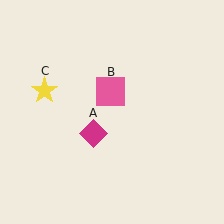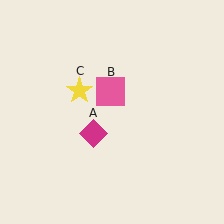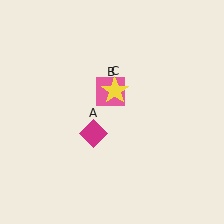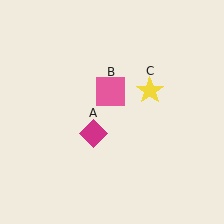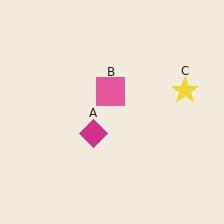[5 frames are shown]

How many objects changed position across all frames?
1 object changed position: yellow star (object C).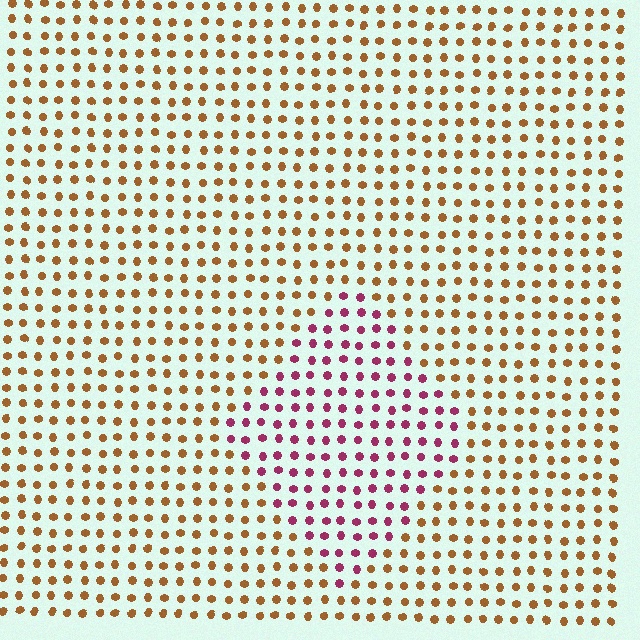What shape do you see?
I see a diamond.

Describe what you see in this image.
The image is filled with small brown elements in a uniform arrangement. A diamond-shaped region is visible where the elements are tinted to a slightly different hue, forming a subtle color boundary.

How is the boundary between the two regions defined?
The boundary is defined purely by a slight shift in hue (about 58 degrees). Spacing, size, and orientation are identical on both sides.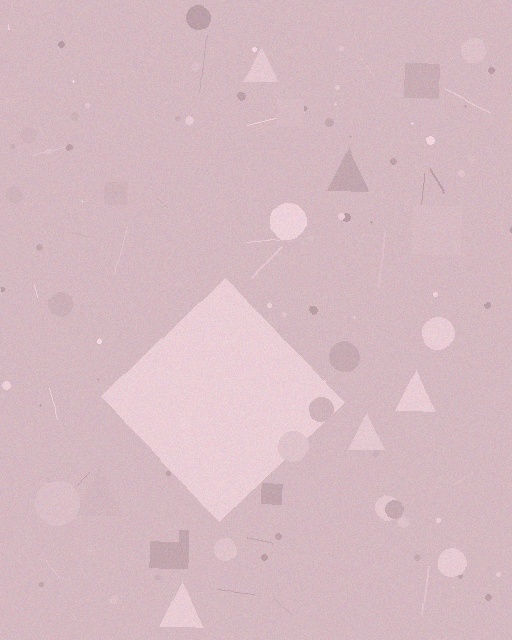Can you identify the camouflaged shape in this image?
The camouflaged shape is a diamond.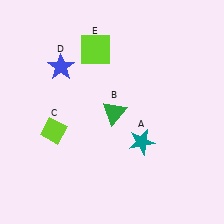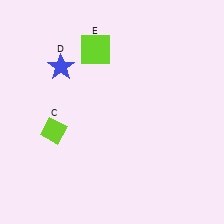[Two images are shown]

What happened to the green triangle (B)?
The green triangle (B) was removed in Image 2. It was in the bottom-right area of Image 1.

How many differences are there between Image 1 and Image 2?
There are 2 differences between the two images.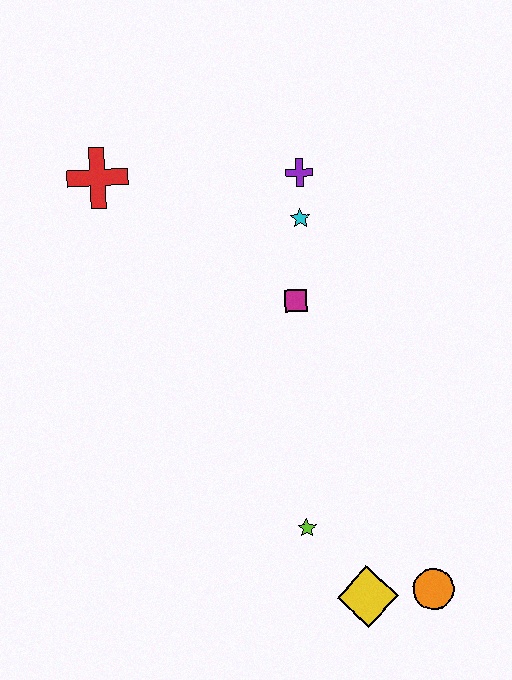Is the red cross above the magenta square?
Yes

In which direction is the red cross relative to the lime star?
The red cross is above the lime star.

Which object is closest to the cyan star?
The purple cross is closest to the cyan star.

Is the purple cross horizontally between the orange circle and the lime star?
Yes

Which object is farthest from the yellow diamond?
The red cross is farthest from the yellow diamond.